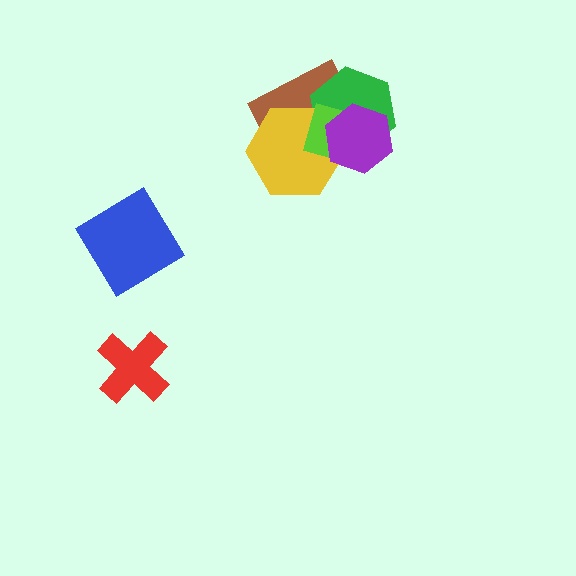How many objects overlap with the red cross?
0 objects overlap with the red cross.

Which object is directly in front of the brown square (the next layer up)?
The green hexagon is directly in front of the brown square.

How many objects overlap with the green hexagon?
4 objects overlap with the green hexagon.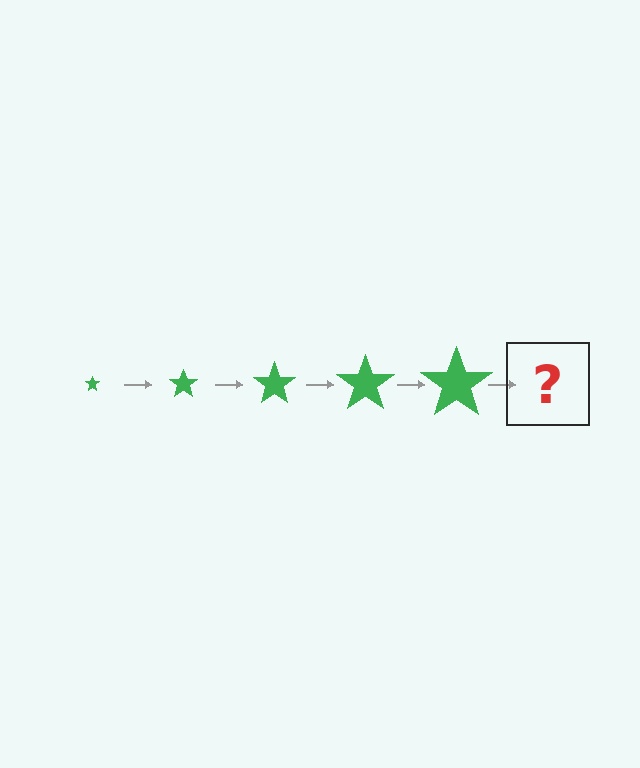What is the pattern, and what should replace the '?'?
The pattern is that the star gets progressively larger each step. The '?' should be a green star, larger than the previous one.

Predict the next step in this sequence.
The next step is a green star, larger than the previous one.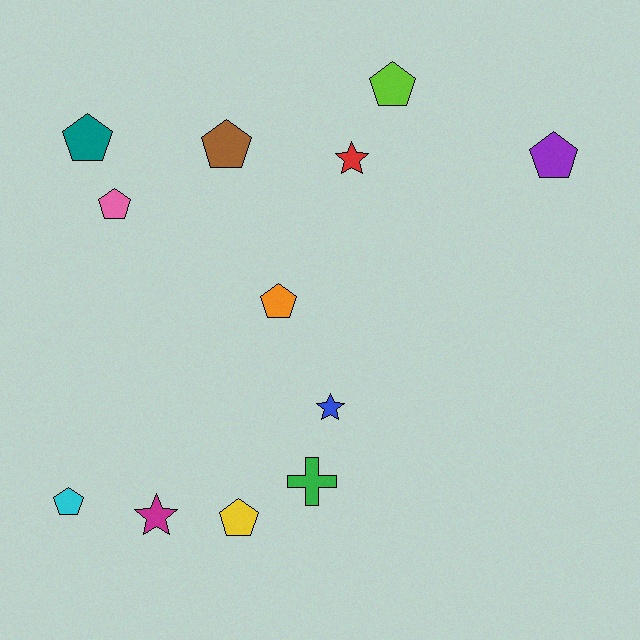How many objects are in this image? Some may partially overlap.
There are 12 objects.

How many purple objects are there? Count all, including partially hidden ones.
There is 1 purple object.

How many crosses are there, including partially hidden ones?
There is 1 cross.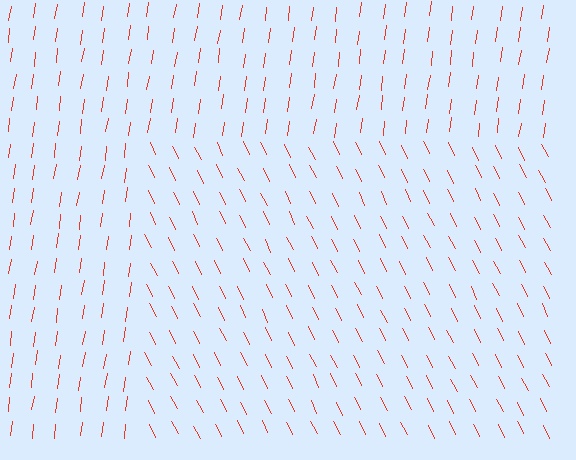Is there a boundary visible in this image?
Yes, there is a texture boundary formed by a change in line orientation.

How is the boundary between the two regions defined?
The boundary is defined purely by a change in line orientation (approximately 35 degrees difference). All lines are the same color and thickness.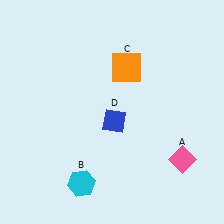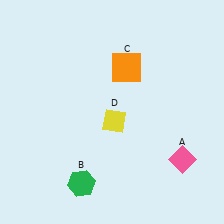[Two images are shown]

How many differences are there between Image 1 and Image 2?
There are 2 differences between the two images.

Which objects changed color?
B changed from cyan to green. D changed from blue to yellow.